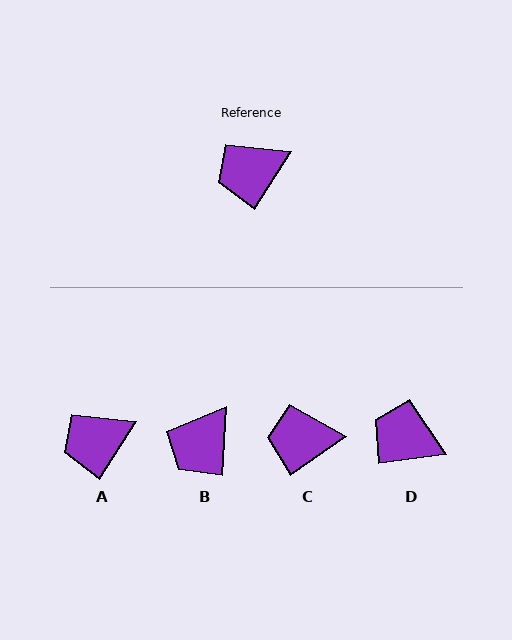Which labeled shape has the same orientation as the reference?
A.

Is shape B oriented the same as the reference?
No, it is off by about 29 degrees.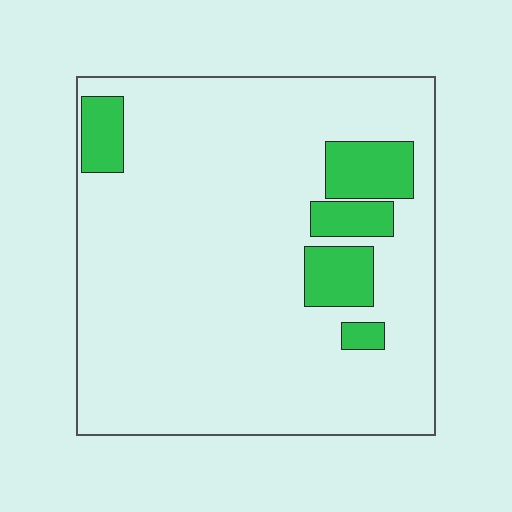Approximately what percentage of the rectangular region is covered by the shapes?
Approximately 15%.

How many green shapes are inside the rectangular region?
5.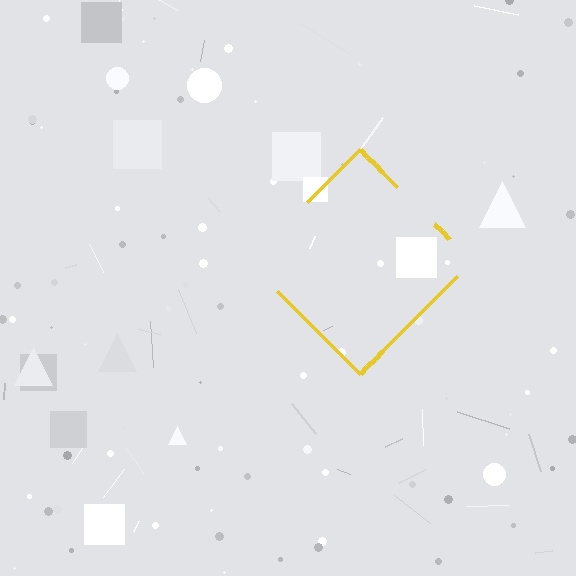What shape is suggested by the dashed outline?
The dashed outline suggests a diamond.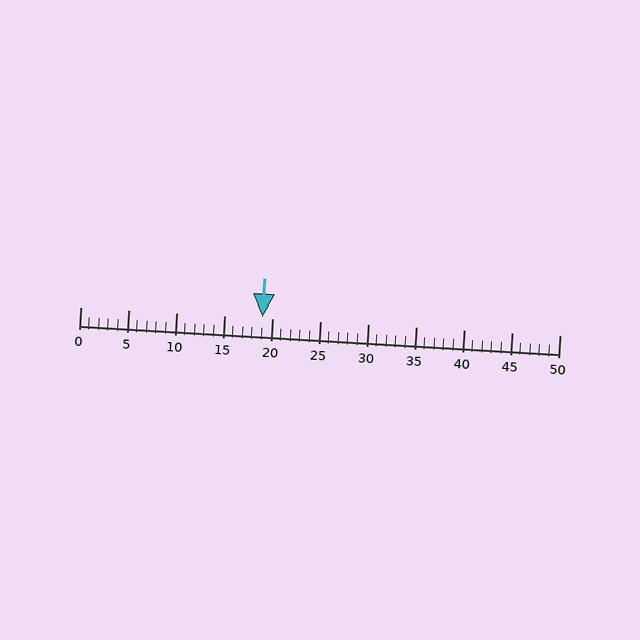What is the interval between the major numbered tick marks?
The major tick marks are spaced 5 units apart.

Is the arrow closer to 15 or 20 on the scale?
The arrow is closer to 20.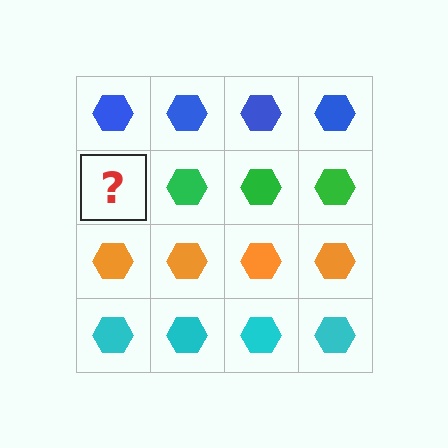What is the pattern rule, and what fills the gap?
The rule is that each row has a consistent color. The gap should be filled with a green hexagon.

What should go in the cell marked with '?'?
The missing cell should contain a green hexagon.